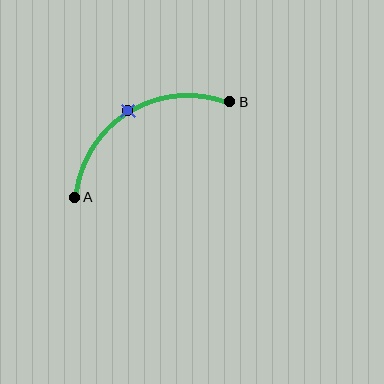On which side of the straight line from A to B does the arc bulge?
The arc bulges above the straight line connecting A and B.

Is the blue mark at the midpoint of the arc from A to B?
Yes. The blue mark lies on the arc at equal arc-length from both A and B — it is the arc midpoint.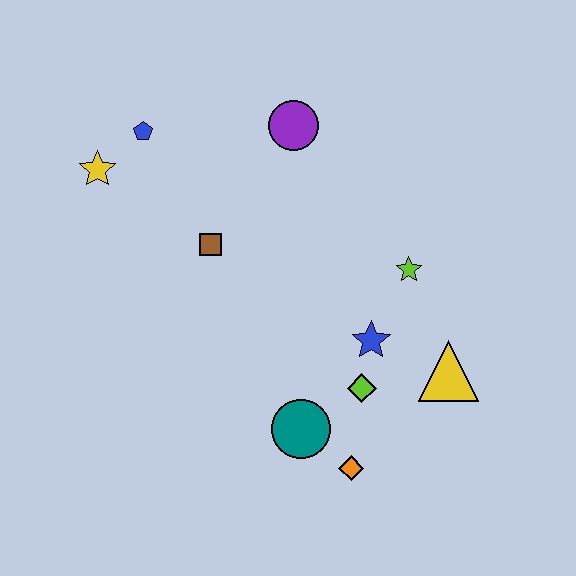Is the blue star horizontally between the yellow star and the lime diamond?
No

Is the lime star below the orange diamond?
No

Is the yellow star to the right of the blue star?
No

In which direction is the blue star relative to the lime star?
The blue star is below the lime star.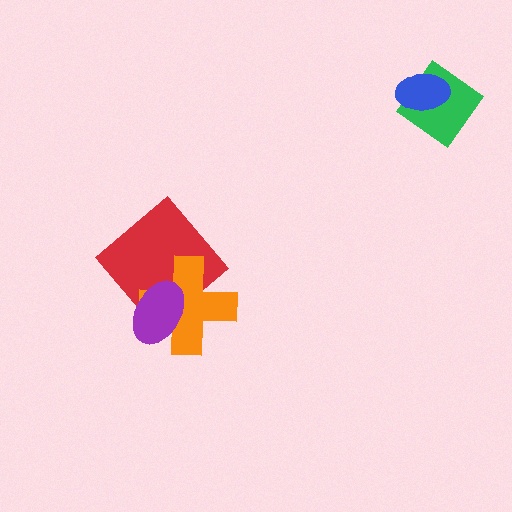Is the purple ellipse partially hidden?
No, no other shape covers it.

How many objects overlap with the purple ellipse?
2 objects overlap with the purple ellipse.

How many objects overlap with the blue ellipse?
1 object overlaps with the blue ellipse.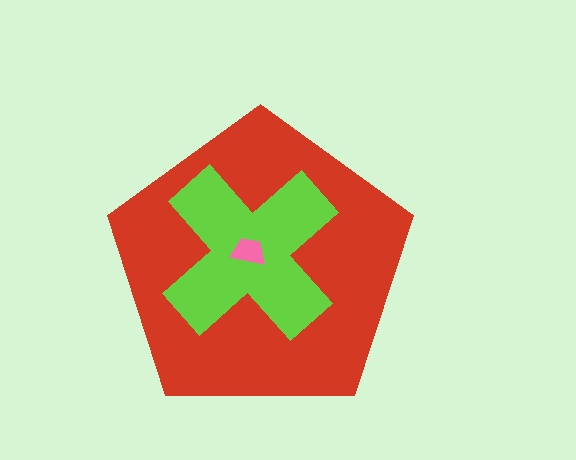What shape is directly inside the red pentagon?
The lime cross.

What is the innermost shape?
The pink trapezoid.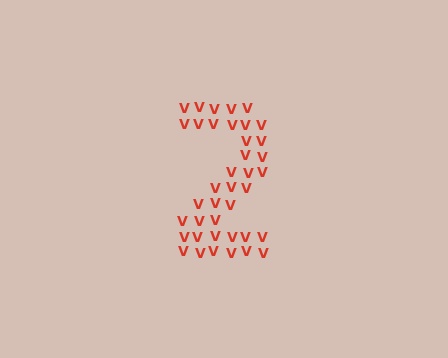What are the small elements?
The small elements are letter V's.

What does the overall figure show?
The overall figure shows the digit 2.